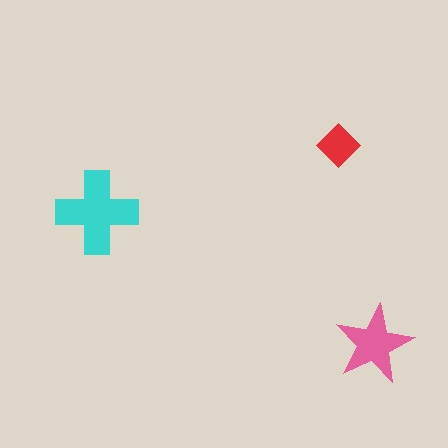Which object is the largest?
The cyan cross.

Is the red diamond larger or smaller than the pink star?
Smaller.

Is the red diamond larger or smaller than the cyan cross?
Smaller.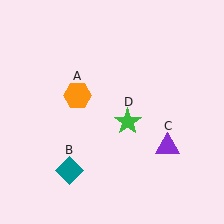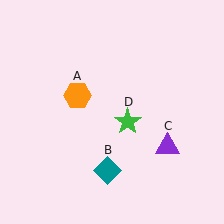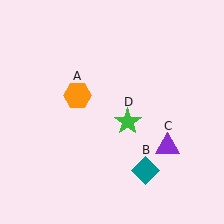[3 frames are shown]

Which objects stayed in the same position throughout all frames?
Orange hexagon (object A) and purple triangle (object C) and green star (object D) remained stationary.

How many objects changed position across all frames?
1 object changed position: teal diamond (object B).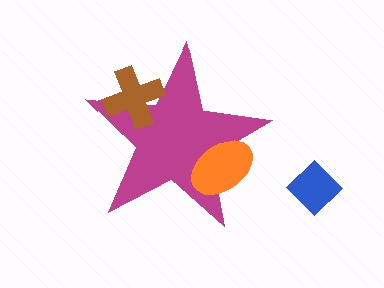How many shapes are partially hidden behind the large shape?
0 shapes are partially hidden.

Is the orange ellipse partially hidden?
No, the orange ellipse is fully visible.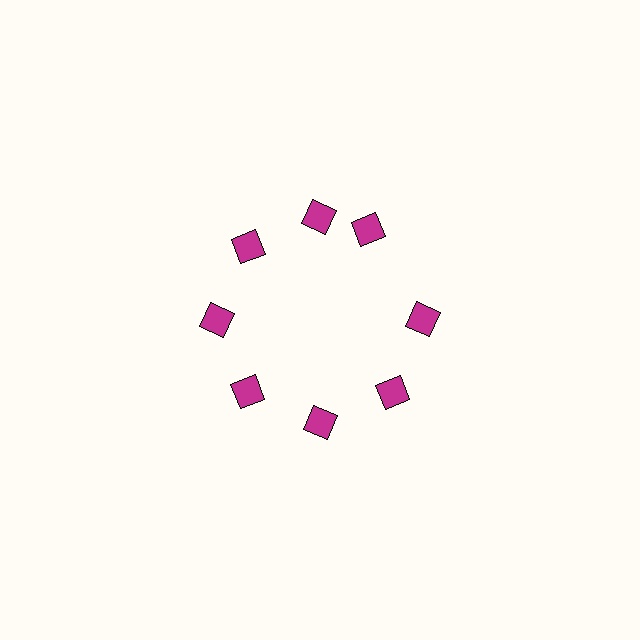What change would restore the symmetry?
The symmetry would be restored by rotating it back into even spacing with its neighbors so that all 8 diamonds sit at equal angles and equal distance from the center.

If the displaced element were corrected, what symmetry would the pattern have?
It would have 8-fold rotational symmetry — the pattern would map onto itself every 45 degrees.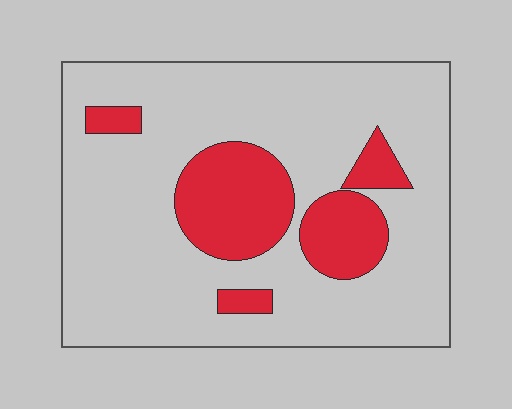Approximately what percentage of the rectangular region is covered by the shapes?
Approximately 20%.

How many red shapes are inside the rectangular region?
5.